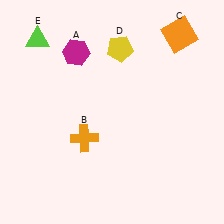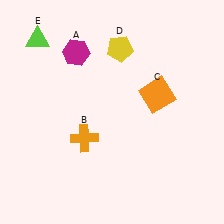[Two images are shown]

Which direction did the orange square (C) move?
The orange square (C) moved down.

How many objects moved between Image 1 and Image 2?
1 object moved between the two images.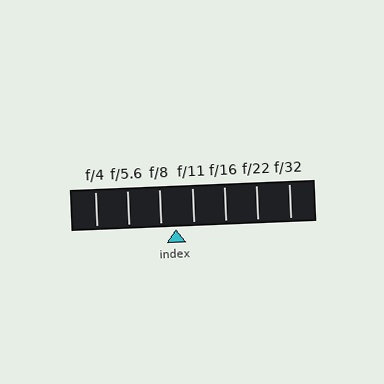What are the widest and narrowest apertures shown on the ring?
The widest aperture shown is f/4 and the narrowest is f/32.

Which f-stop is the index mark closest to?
The index mark is closest to f/8.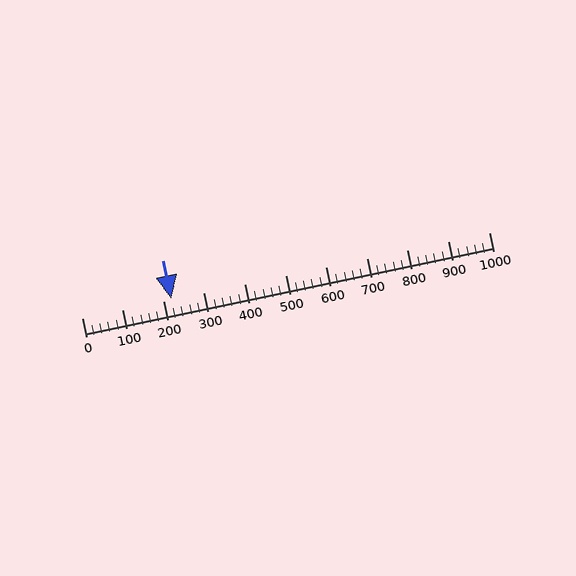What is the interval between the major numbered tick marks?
The major tick marks are spaced 100 units apart.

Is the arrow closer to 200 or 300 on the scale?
The arrow is closer to 200.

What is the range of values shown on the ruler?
The ruler shows values from 0 to 1000.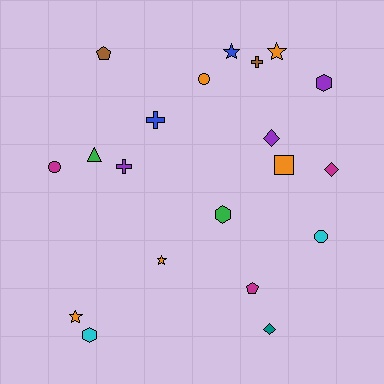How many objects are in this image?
There are 20 objects.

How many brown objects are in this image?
There are 2 brown objects.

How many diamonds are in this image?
There are 3 diamonds.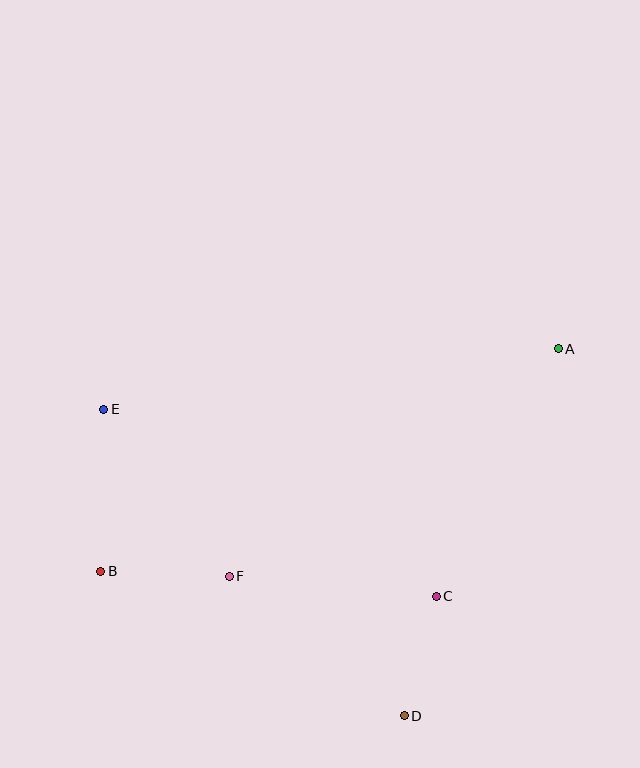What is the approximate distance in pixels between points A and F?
The distance between A and F is approximately 400 pixels.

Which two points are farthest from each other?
Points A and B are farthest from each other.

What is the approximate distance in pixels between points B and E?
The distance between B and E is approximately 162 pixels.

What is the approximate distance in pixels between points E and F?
The distance between E and F is approximately 209 pixels.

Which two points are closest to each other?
Points C and D are closest to each other.